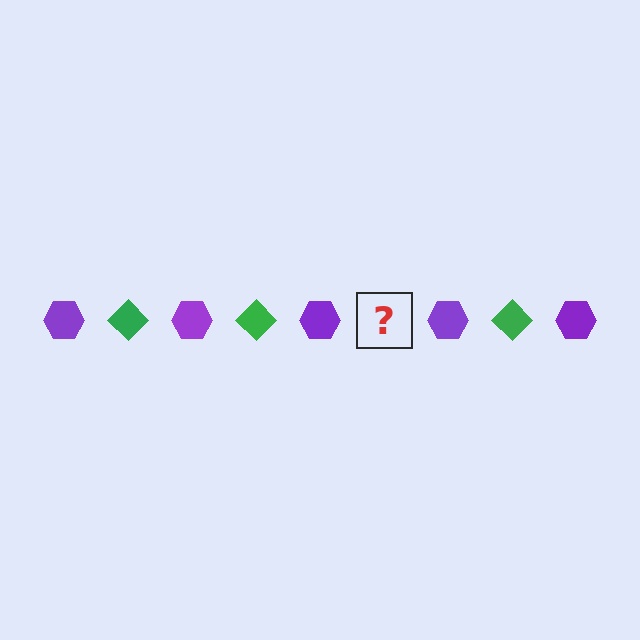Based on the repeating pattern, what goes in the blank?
The blank should be a green diamond.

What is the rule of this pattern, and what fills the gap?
The rule is that the pattern alternates between purple hexagon and green diamond. The gap should be filled with a green diamond.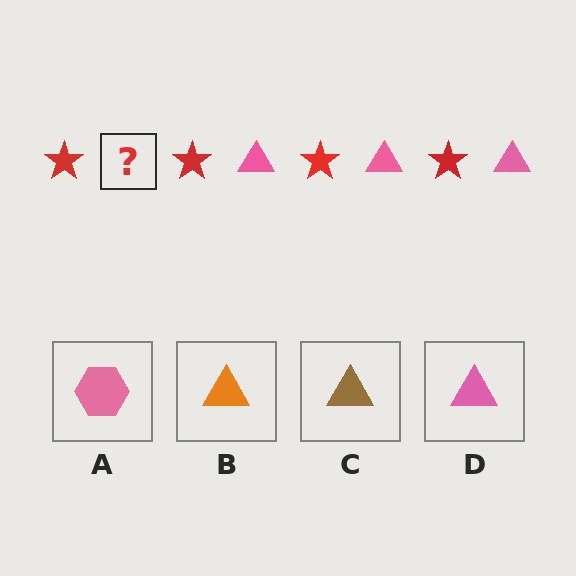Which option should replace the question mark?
Option D.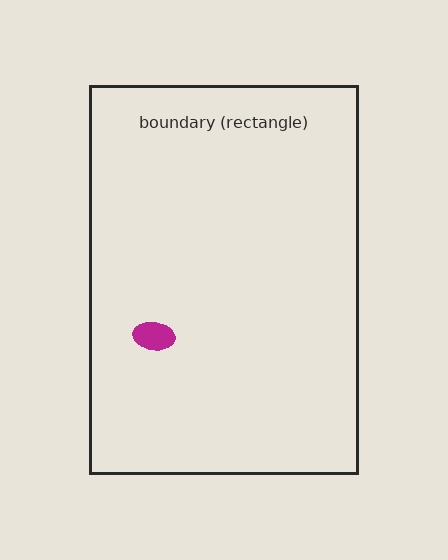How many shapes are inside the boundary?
1 inside, 0 outside.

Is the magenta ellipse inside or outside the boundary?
Inside.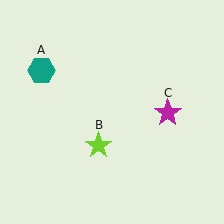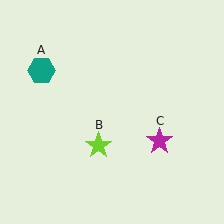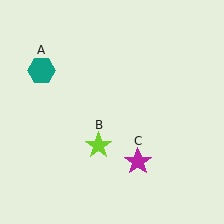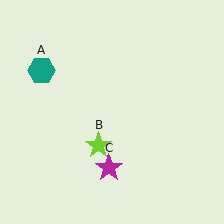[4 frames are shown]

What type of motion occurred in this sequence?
The magenta star (object C) rotated clockwise around the center of the scene.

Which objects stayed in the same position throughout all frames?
Teal hexagon (object A) and lime star (object B) remained stationary.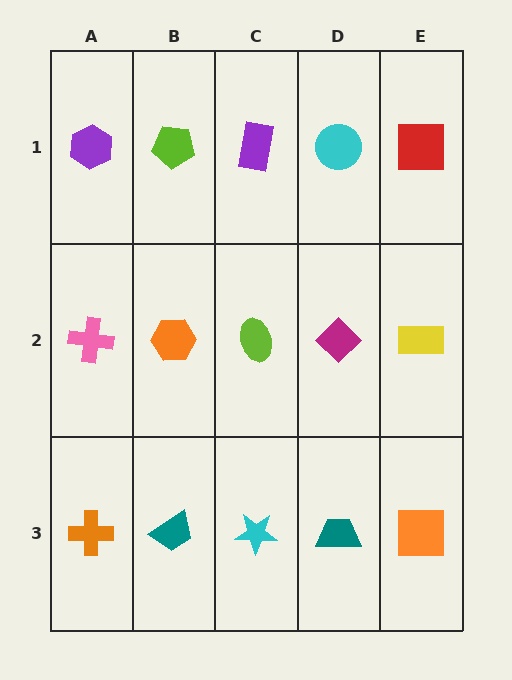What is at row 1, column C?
A purple rectangle.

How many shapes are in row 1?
5 shapes.